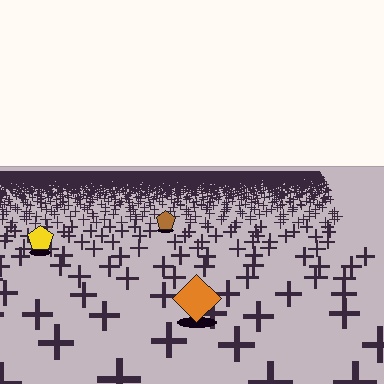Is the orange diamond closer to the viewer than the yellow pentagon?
Yes. The orange diamond is closer — you can tell from the texture gradient: the ground texture is coarser near it.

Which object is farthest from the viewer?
The brown pentagon is farthest from the viewer. It appears smaller and the ground texture around it is denser.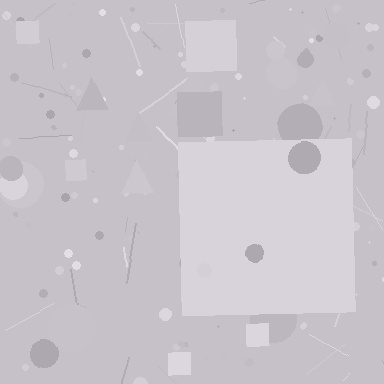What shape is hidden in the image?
A square is hidden in the image.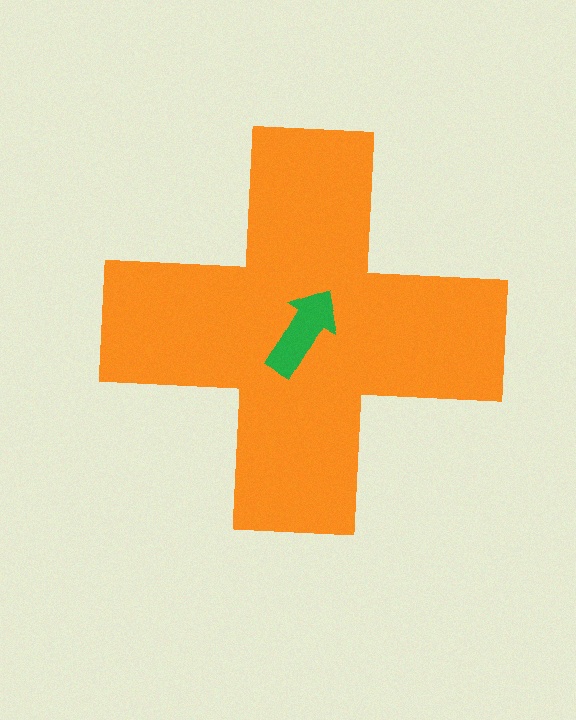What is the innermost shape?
The green arrow.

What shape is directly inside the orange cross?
The green arrow.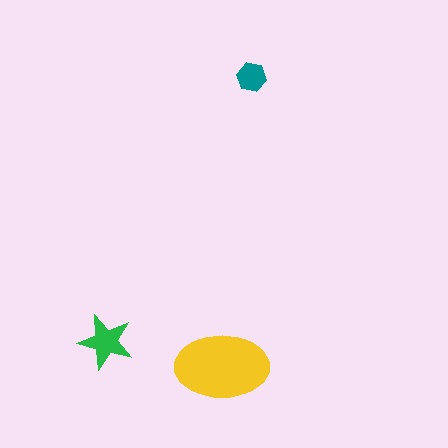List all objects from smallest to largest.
The teal hexagon, the green star, the yellow ellipse.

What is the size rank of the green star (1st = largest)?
2nd.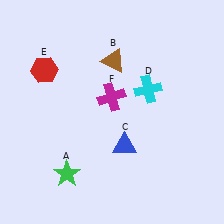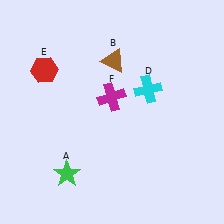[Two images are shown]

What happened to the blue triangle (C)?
The blue triangle (C) was removed in Image 2. It was in the bottom-right area of Image 1.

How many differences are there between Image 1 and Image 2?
There is 1 difference between the two images.